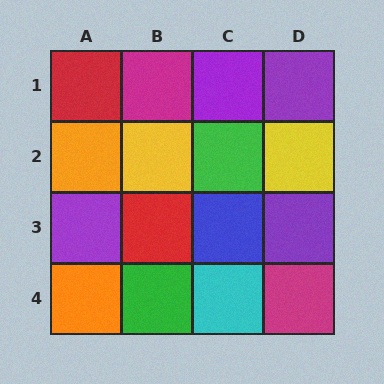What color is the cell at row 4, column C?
Cyan.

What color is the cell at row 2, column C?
Green.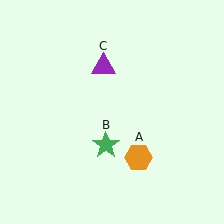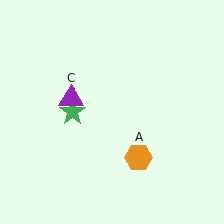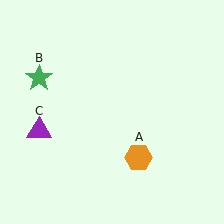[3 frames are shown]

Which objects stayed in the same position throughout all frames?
Orange hexagon (object A) remained stationary.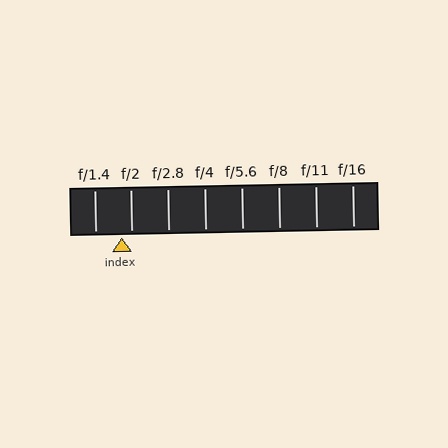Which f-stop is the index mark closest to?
The index mark is closest to f/2.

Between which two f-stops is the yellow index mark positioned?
The index mark is between f/1.4 and f/2.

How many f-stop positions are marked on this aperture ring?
There are 8 f-stop positions marked.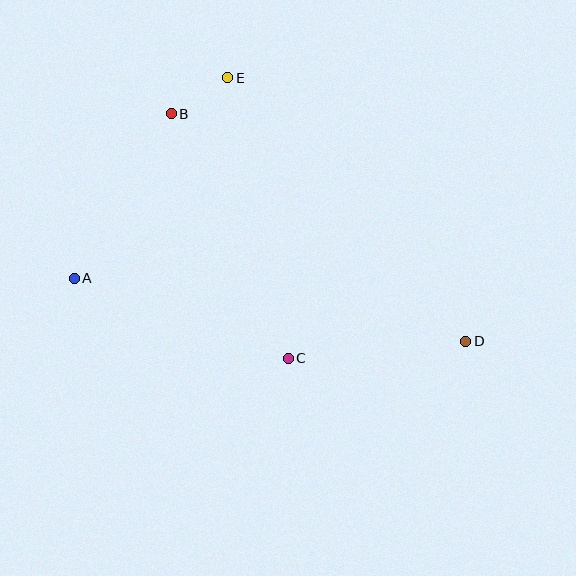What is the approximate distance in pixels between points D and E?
The distance between D and E is approximately 355 pixels.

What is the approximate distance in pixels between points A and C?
The distance between A and C is approximately 229 pixels.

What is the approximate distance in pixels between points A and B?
The distance between A and B is approximately 191 pixels.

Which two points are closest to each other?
Points B and E are closest to each other.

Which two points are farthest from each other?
Points A and D are farthest from each other.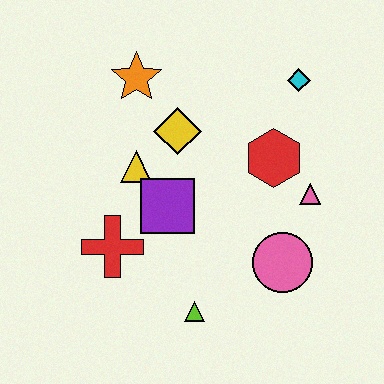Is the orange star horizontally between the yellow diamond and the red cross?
Yes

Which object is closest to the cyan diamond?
The red hexagon is closest to the cyan diamond.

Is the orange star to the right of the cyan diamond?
No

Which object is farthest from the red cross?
The cyan diamond is farthest from the red cross.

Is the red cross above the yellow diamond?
No